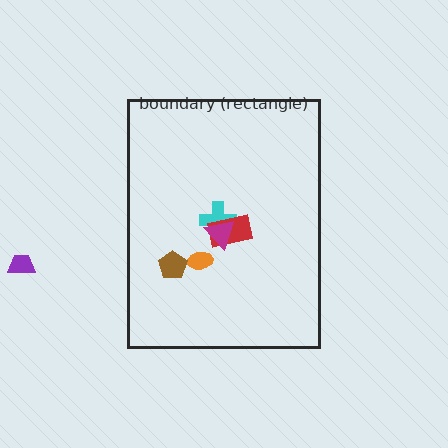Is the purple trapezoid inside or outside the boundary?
Outside.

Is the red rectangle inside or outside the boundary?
Inside.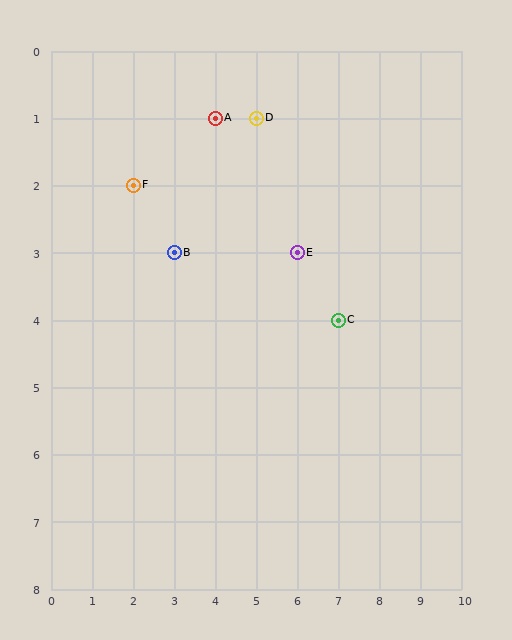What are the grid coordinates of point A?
Point A is at grid coordinates (4, 1).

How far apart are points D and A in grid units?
Points D and A are 1 column apart.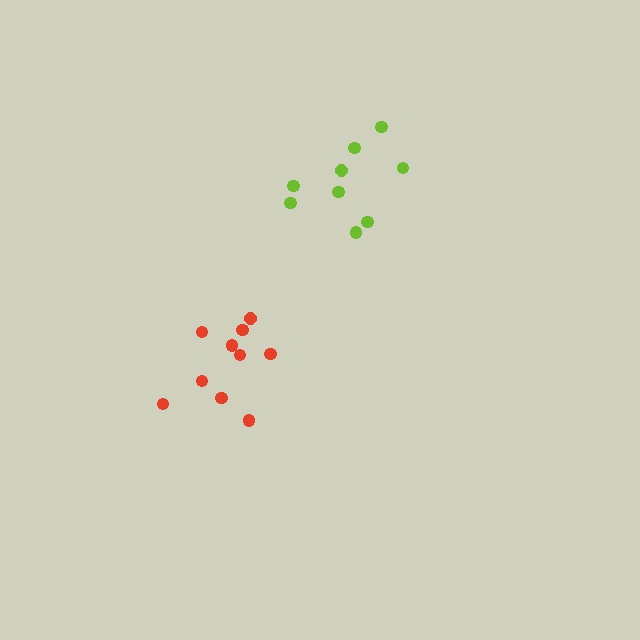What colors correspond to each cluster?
The clusters are colored: lime, red.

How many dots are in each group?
Group 1: 9 dots, Group 2: 10 dots (19 total).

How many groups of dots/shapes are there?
There are 2 groups.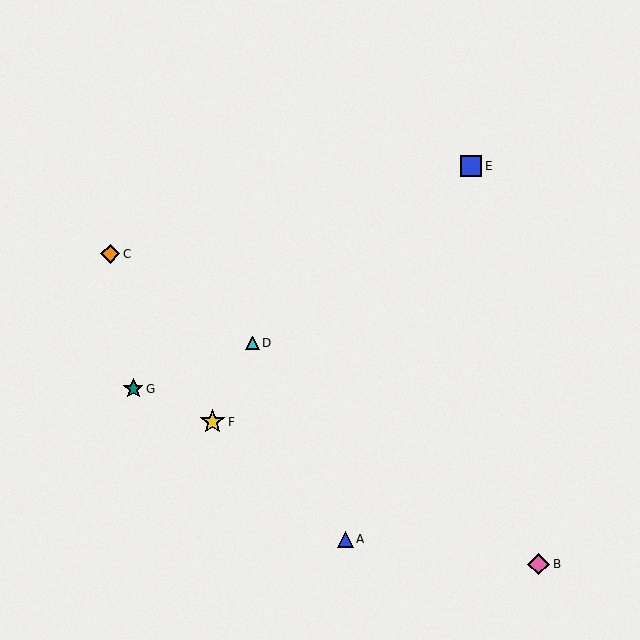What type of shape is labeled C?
Shape C is an orange diamond.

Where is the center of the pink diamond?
The center of the pink diamond is at (539, 564).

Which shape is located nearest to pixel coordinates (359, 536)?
The blue triangle (labeled A) at (346, 539) is nearest to that location.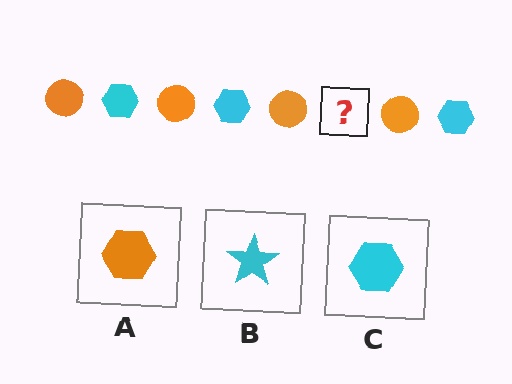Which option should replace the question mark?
Option C.